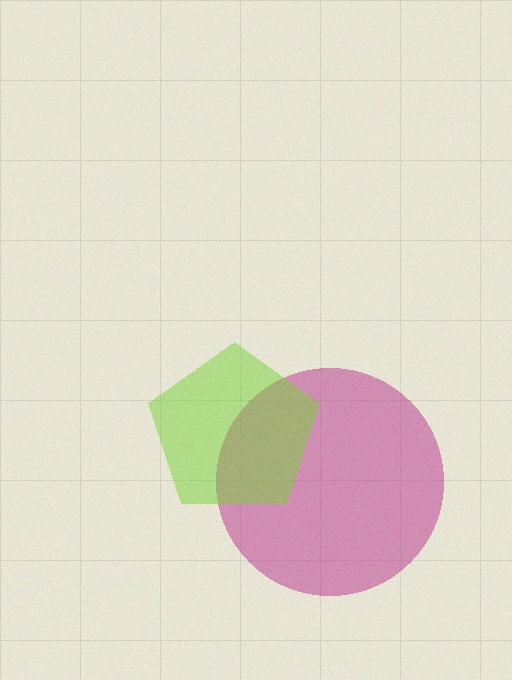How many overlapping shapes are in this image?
There are 2 overlapping shapes in the image.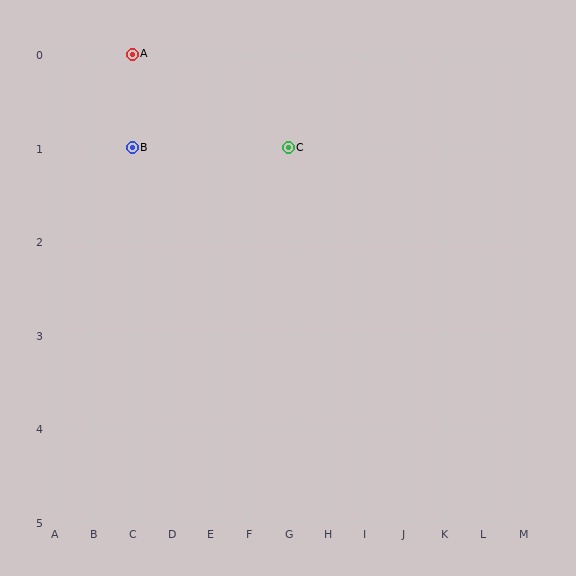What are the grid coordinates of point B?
Point B is at grid coordinates (C, 1).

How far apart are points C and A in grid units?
Points C and A are 4 columns and 1 row apart (about 4.1 grid units diagonally).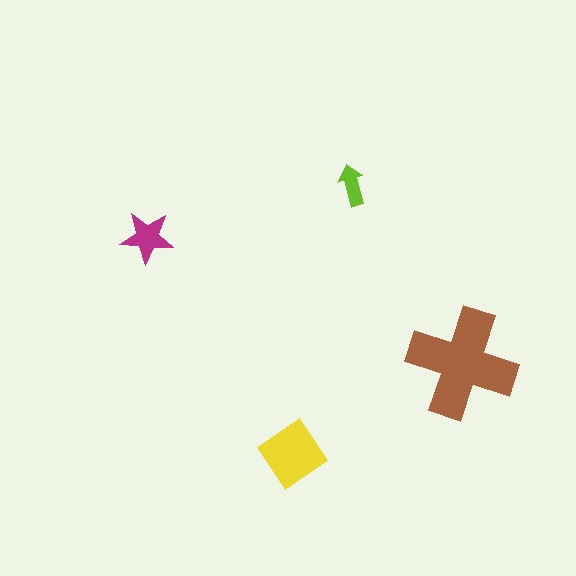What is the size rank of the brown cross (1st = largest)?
1st.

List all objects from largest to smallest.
The brown cross, the yellow diamond, the magenta star, the lime arrow.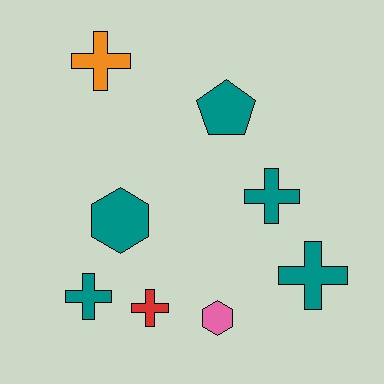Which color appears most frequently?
Teal, with 5 objects.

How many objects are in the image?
There are 8 objects.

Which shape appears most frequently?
Cross, with 5 objects.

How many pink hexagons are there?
There is 1 pink hexagon.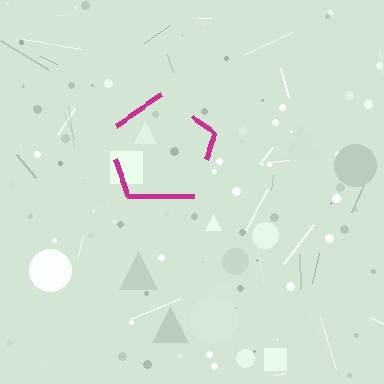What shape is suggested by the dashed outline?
The dashed outline suggests a pentagon.